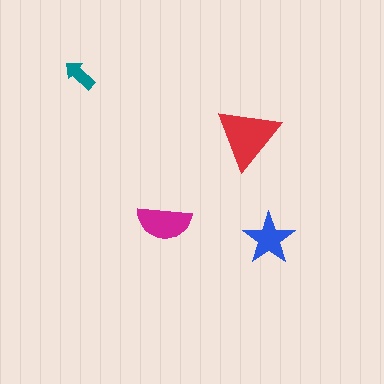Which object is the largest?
The red triangle.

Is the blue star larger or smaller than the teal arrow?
Larger.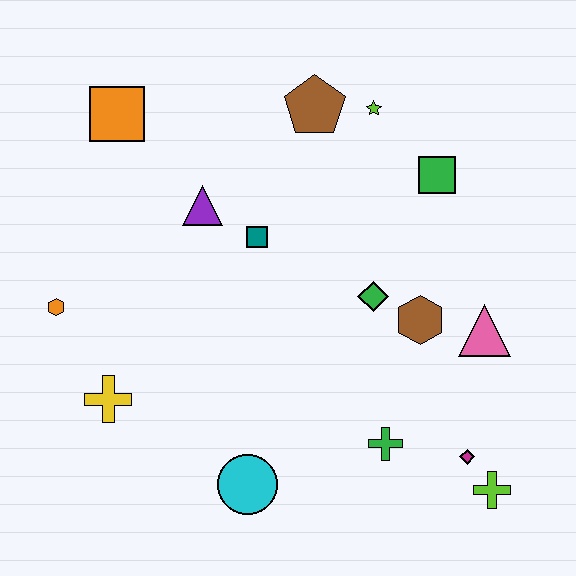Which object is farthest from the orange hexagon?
The lime cross is farthest from the orange hexagon.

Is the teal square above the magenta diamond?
Yes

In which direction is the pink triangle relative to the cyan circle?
The pink triangle is to the right of the cyan circle.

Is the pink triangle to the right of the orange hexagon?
Yes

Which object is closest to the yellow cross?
The orange hexagon is closest to the yellow cross.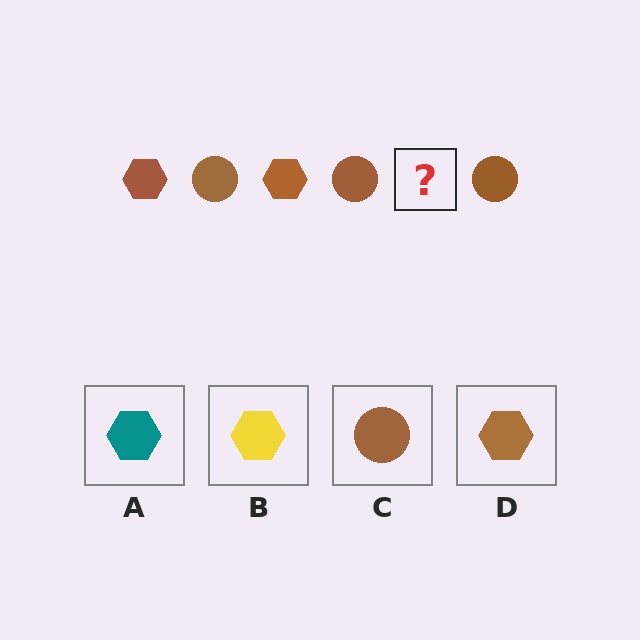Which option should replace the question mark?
Option D.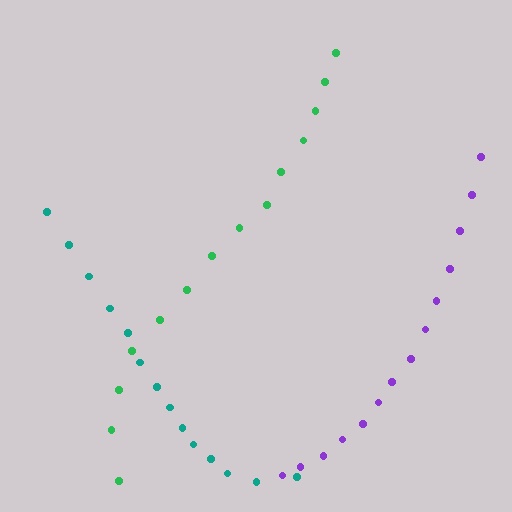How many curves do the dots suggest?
There are 3 distinct paths.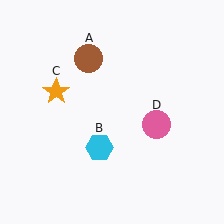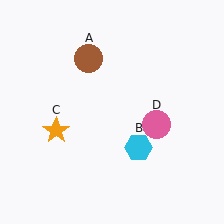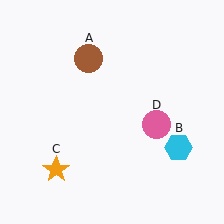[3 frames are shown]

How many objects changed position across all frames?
2 objects changed position: cyan hexagon (object B), orange star (object C).